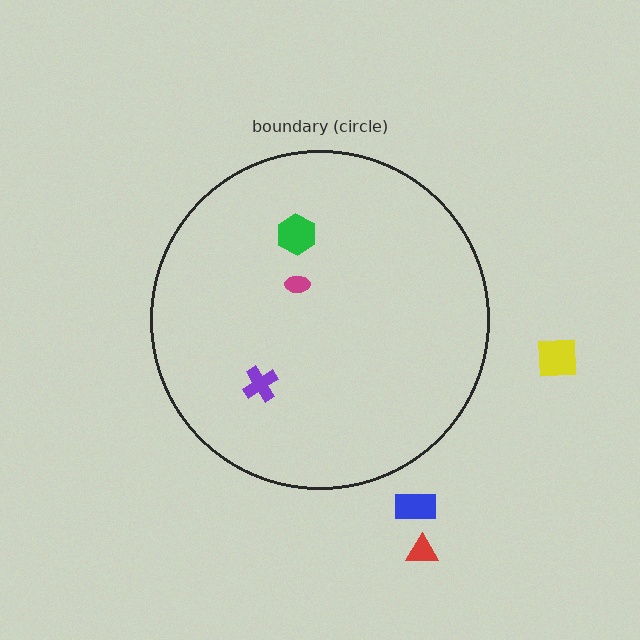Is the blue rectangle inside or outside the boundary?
Outside.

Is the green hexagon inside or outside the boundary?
Inside.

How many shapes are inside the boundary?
3 inside, 3 outside.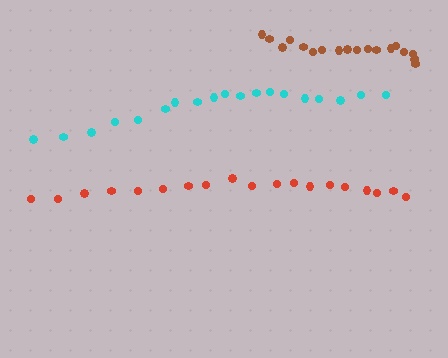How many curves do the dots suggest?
There are 3 distinct paths.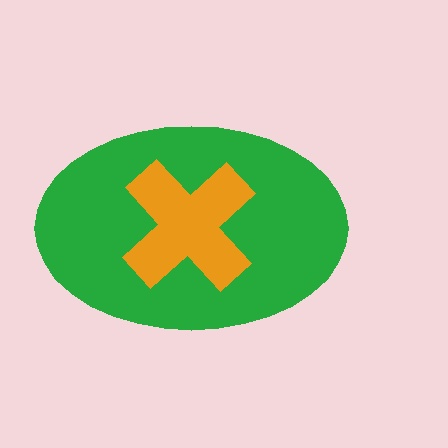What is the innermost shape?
The orange cross.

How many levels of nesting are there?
2.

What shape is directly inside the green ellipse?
The orange cross.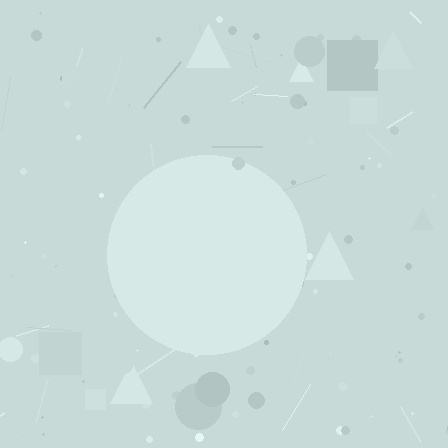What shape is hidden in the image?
A circle is hidden in the image.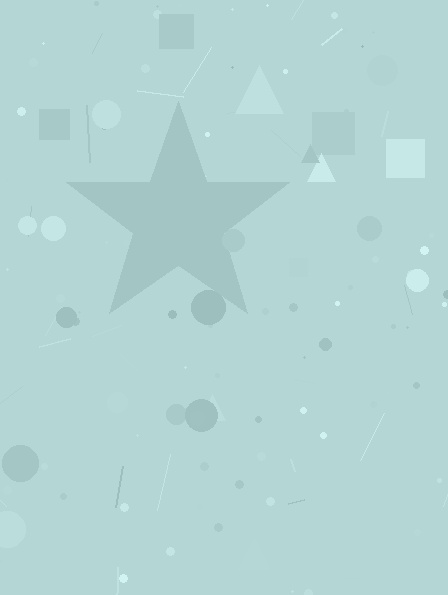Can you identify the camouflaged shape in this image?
The camouflaged shape is a star.